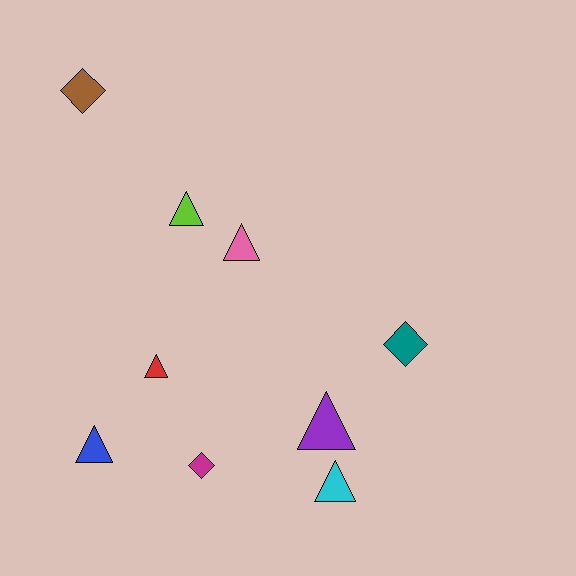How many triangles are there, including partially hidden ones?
There are 6 triangles.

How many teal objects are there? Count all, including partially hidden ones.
There is 1 teal object.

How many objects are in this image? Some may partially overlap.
There are 9 objects.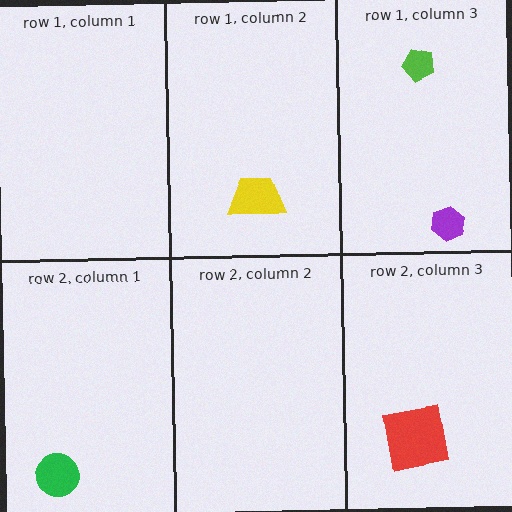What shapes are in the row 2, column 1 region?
The green circle.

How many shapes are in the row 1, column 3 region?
2.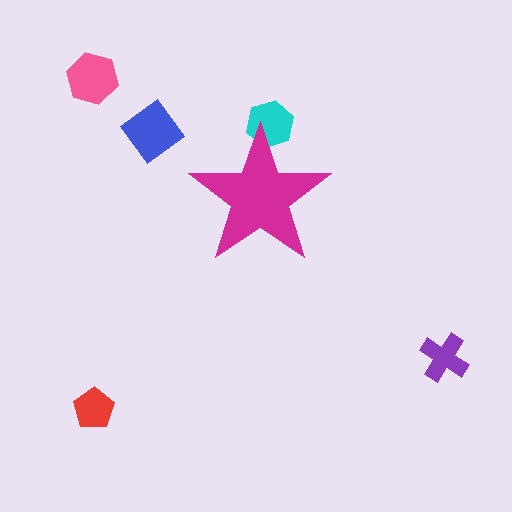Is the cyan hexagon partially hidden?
Yes, the cyan hexagon is partially hidden behind the magenta star.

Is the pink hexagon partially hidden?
No, the pink hexagon is fully visible.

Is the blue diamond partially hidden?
No, the blue diamond is fully visible.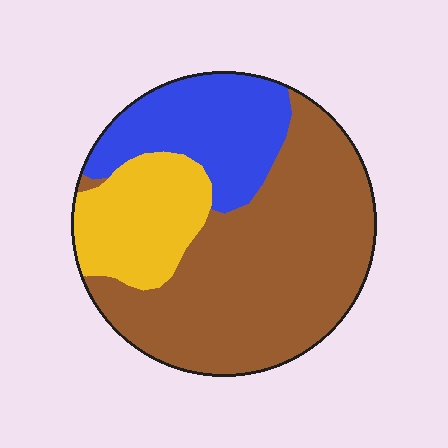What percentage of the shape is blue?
Blue covers roughly 25% of the shape.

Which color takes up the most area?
Brown, at roughly 55%.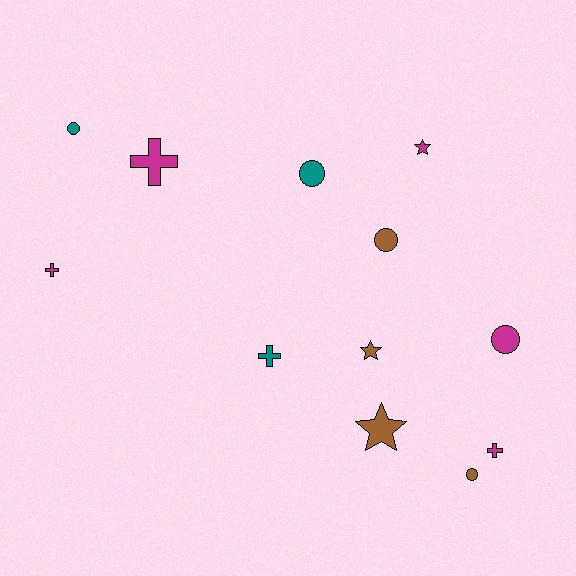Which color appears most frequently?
Magenta, with 5 objects.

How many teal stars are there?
There are no teal stars.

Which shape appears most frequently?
Circle, with 5 objects.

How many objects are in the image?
There are 12 objects.